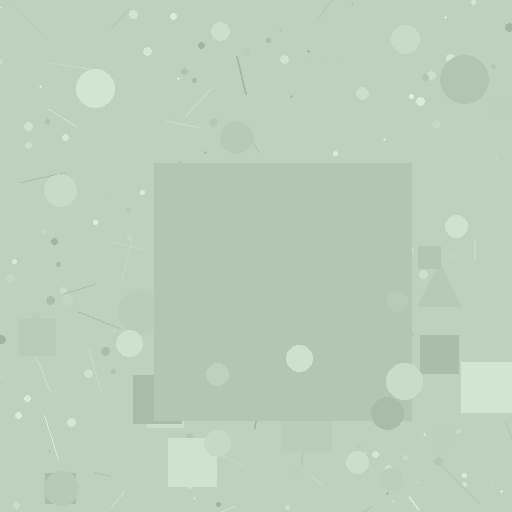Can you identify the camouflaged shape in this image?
The camouflaged shape is a square.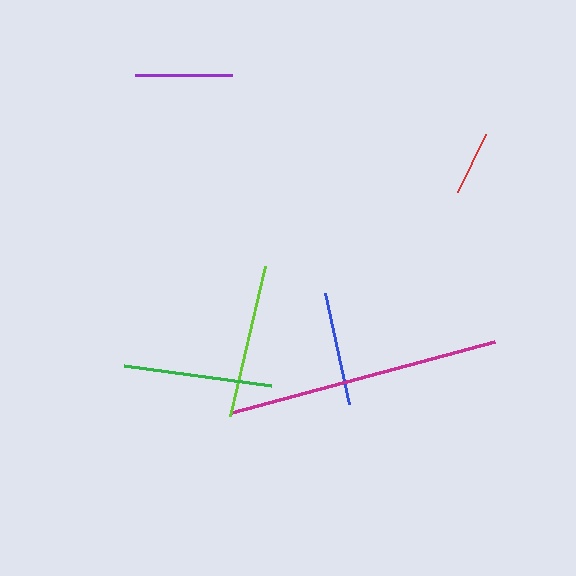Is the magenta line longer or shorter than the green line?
The magenta line is longer than the green line.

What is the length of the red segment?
The red segment is approximately 64 pixels long.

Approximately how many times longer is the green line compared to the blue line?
The green line is approximately 1.3 times the length of the blue line.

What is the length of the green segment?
The green segment is approximately 148 pixels long.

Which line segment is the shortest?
The red line is the shortest at approximately 64 pixels.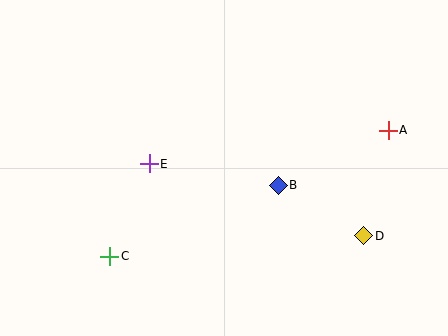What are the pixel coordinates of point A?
Point A is at (388, 130).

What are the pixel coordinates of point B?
Point B is at (278, 185).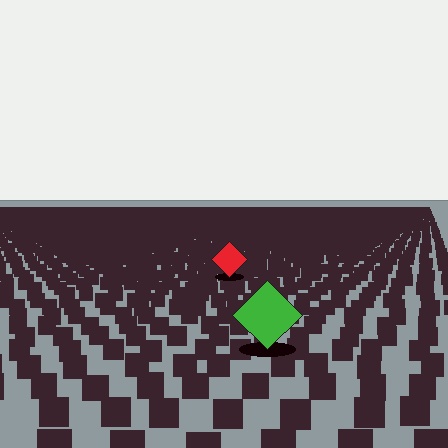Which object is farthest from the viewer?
The red diamond is farthest from the viewer. It appears smaller and the ground texture around it is denser.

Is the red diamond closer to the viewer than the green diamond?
No. The green diamond is closer — you can tell from the texture gradient: the ground texture is coarser near it.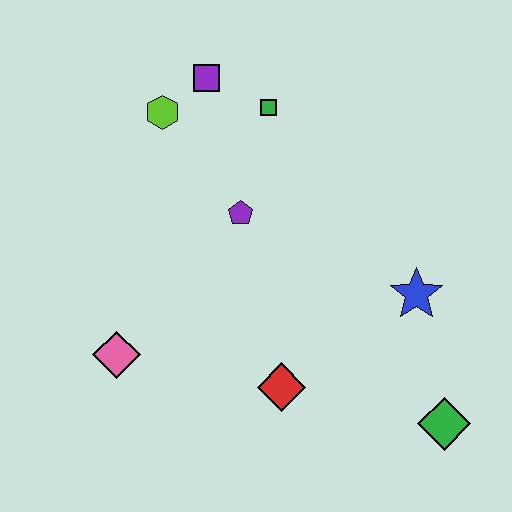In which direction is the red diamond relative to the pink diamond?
The red diamond is to the right of the pink diamond.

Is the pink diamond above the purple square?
No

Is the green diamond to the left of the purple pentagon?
No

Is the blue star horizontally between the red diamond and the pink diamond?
No